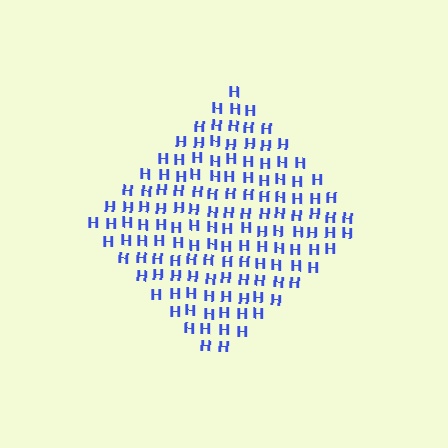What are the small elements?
The small elements are letter H's.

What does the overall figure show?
The overall figure shows a diamond.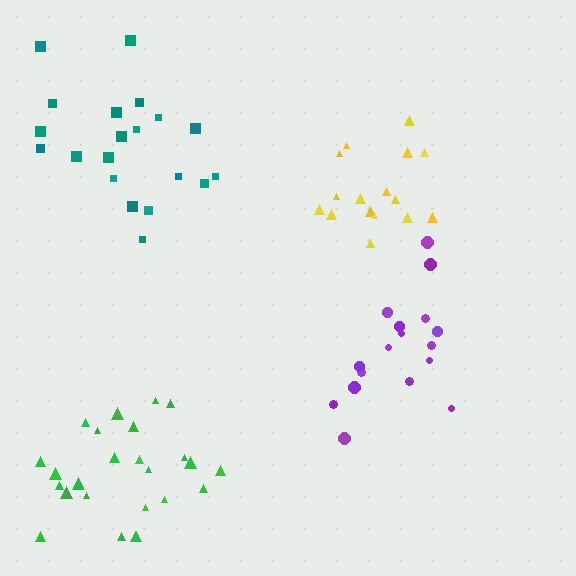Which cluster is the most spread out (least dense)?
Teal.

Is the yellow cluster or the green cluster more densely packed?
Yellow.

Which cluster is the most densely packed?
Purple.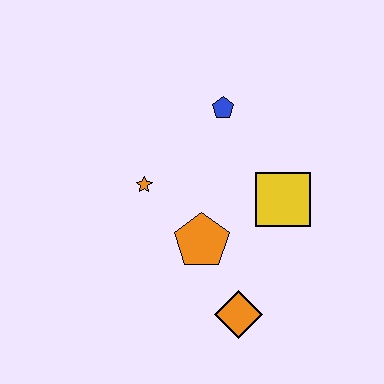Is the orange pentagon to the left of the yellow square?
Yes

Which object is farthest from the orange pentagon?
The blue pentagon is farthest from the orange pentagon.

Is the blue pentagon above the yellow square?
Yes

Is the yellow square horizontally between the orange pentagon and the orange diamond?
No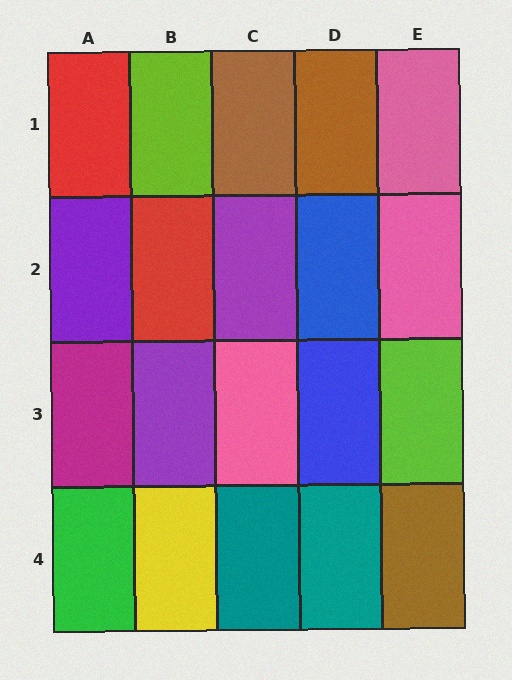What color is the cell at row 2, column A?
Purple.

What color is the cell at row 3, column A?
Magenta.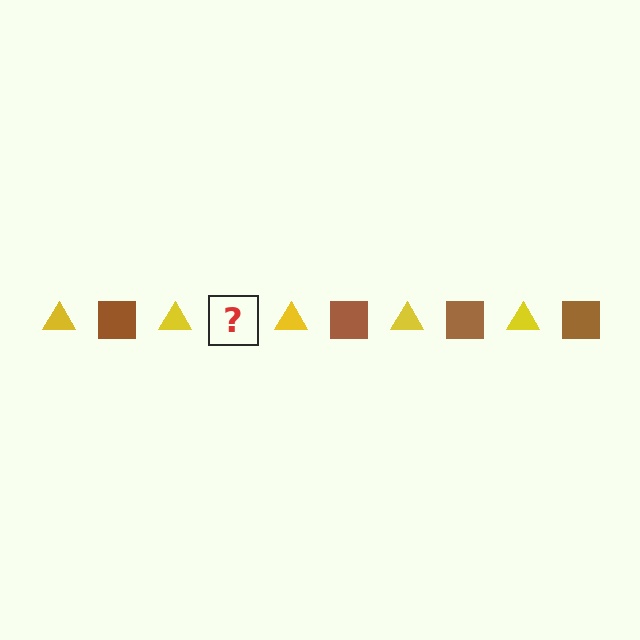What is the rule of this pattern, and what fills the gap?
The rule is that the pattern alternates between yellow triangle and brown square. The gap should be filled with a brown square.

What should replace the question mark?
The question mark should be replaced with a brown square.